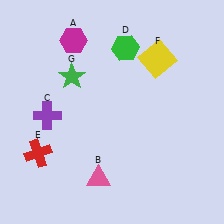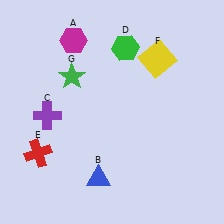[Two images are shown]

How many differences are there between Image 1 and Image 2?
There is 1 difference between the two images.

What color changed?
The triangle (B) changed from pink in Image 1 to blue in Image 2.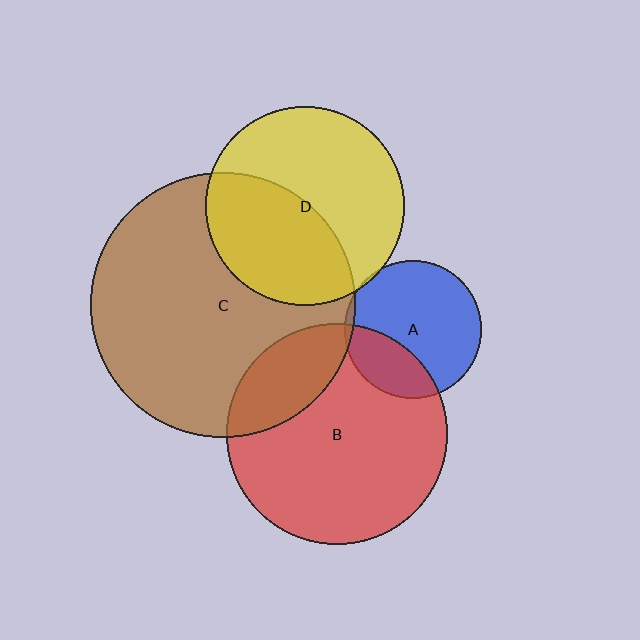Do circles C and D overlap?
Yes.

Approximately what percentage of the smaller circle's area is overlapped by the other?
Approximately 45%.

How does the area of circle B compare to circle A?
Approximately 2.6 times.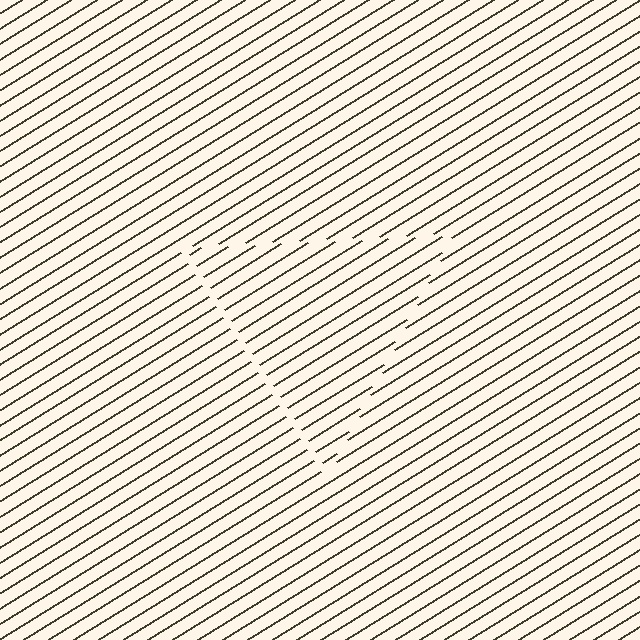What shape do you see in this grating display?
An illusory triangle. The interior of the shape contains the same grating, shifted by half a period — the contour is defined by the phase discontinuity where line-ends from the inner and outer gratings abut.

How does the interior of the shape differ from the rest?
The interior of the shape contains the same grating, shifted by half a period — the contour is defined by the phase discontinuity where line-ends from the inner and outer gratings abut.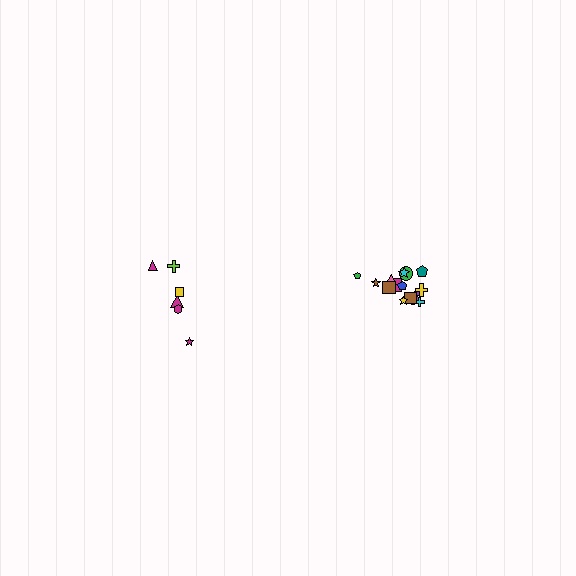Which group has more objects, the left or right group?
The right group.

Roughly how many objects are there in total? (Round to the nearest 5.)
Roughly 20 objects in total.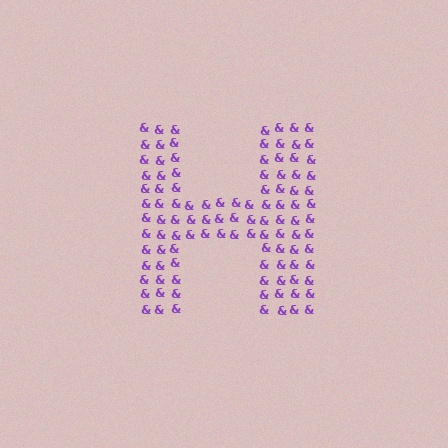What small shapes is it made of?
It is made of small ampersands.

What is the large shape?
The large shape is the letter H.